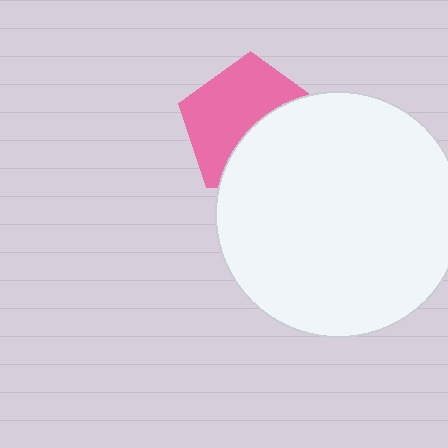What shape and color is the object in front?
The object in front is a white circle.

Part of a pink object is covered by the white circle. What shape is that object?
It is a pentagon.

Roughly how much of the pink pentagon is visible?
About half of it is visible (roughly 57%).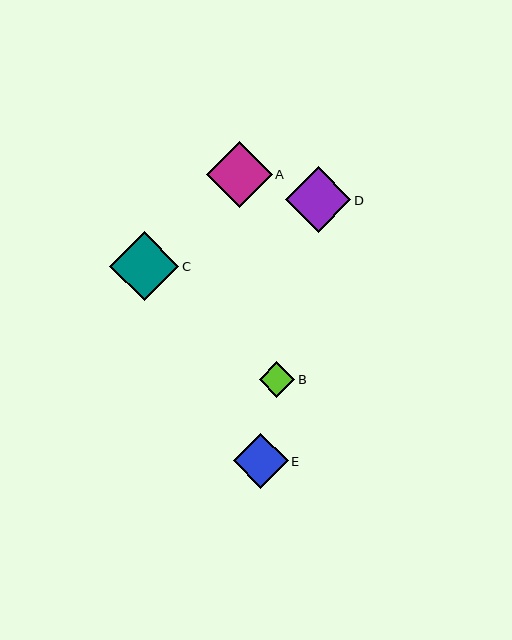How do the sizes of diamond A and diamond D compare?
Diamond A and diamond D are approximately the same size.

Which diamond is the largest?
Diamond C is the largest with a size of approximately 69 pixels.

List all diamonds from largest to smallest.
From largest to smallest: C, A, D, E, B.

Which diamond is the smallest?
Diamond B is the smallest with a size of approximately 35 pixels.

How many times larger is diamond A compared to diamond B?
Diamond A is approximately 1.9 times the size of diamond B.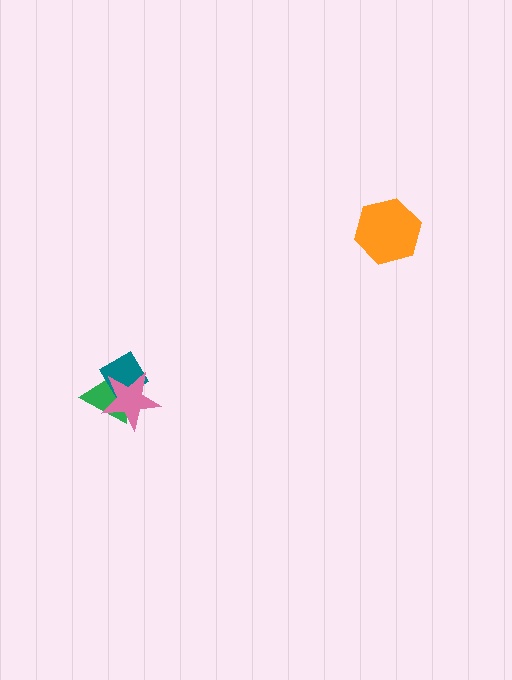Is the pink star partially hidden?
No, no other shape covers it.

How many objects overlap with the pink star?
2 objects overlap with the pink star.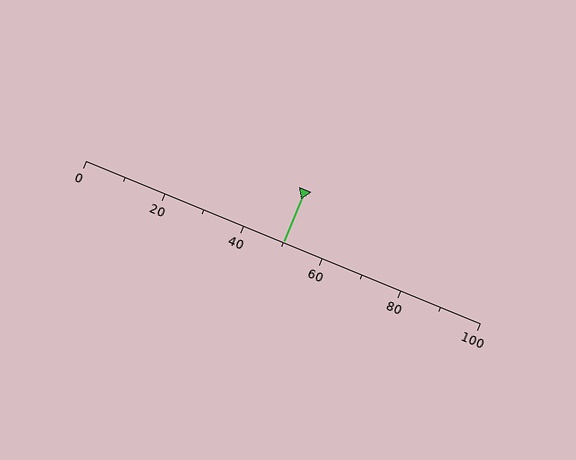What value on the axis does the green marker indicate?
The marker indicates approximately 50.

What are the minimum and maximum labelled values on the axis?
The axis runs from 0 to 100.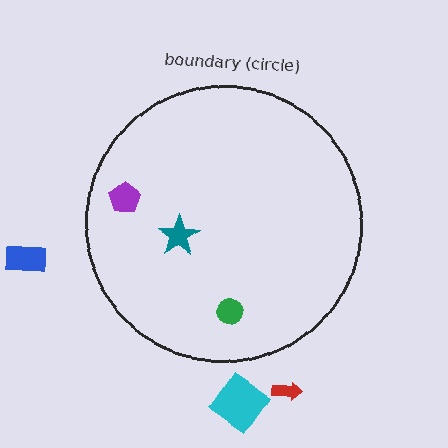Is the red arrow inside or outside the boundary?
Outside.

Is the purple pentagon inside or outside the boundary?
Inside.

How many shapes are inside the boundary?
3 inside, 3 outside.